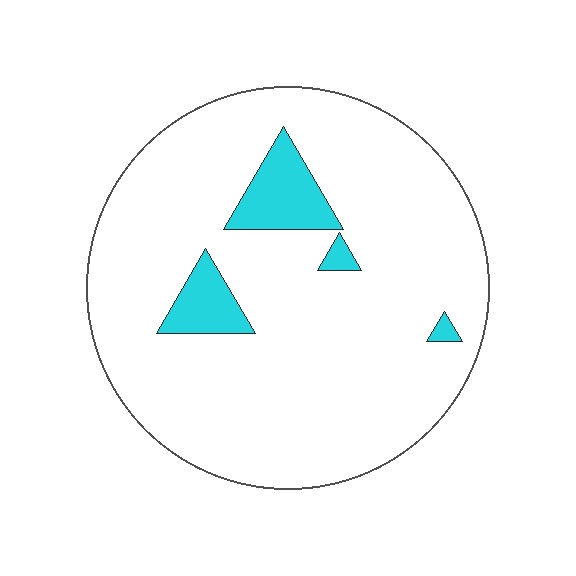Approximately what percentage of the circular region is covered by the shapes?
Approximately 10%.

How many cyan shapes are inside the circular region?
4.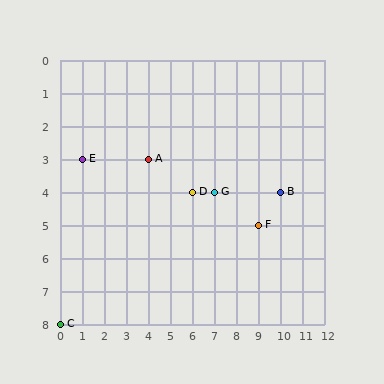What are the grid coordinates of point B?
Point B is at grid coordinates (10, 4).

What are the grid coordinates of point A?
Point A is at grid coordinates (4, 3).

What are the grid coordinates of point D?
Point D is at grid coordinates (6, 4).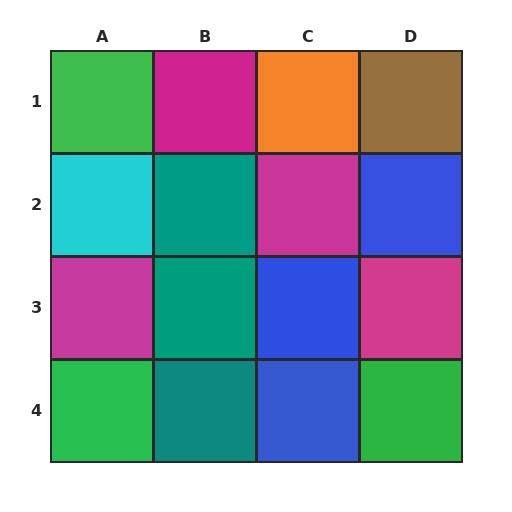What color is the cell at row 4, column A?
Green.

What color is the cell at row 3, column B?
Teal.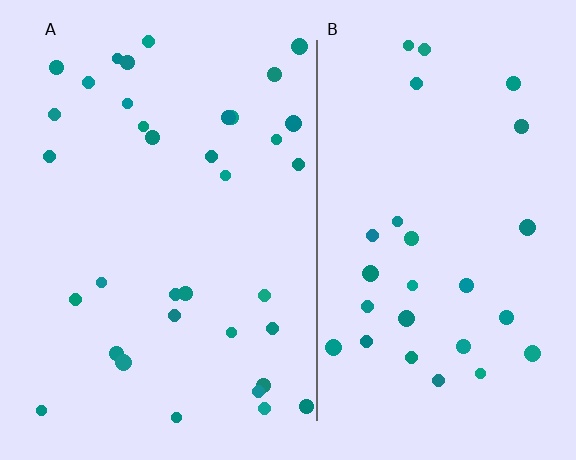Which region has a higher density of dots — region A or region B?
A (the left).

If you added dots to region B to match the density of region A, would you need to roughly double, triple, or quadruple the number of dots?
Approximately double.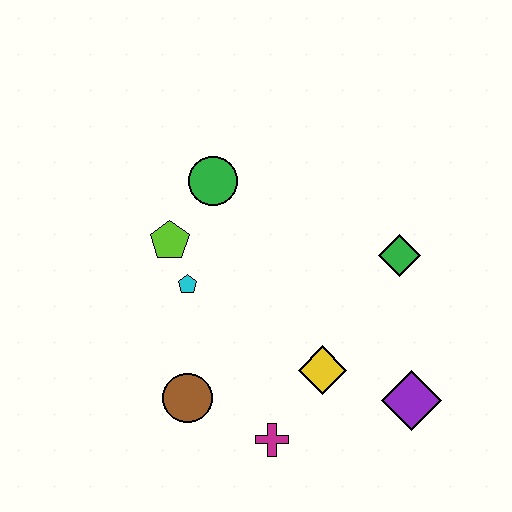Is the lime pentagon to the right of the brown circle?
No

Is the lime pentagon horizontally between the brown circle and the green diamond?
No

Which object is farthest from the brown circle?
The green diamond is farthest from the brown circle.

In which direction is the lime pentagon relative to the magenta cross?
The lime pentagon is above the magenta cross.